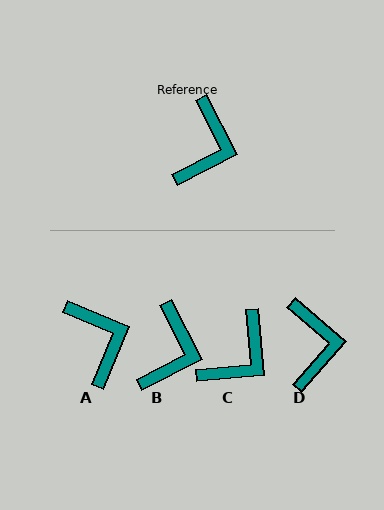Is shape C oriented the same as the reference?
No, it is off by about 22 degrees.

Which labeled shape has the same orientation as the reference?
B.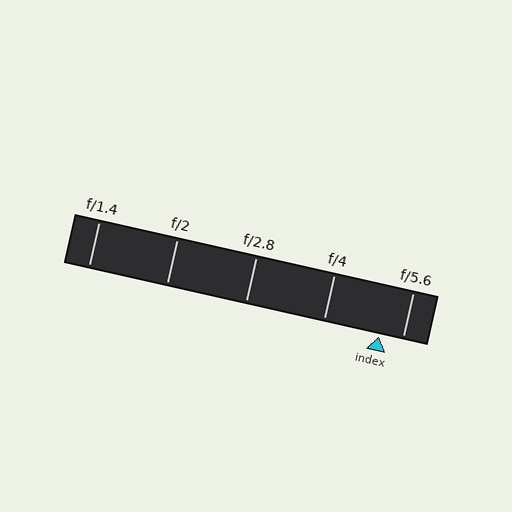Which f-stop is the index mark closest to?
The index mark is closest to f/5.6.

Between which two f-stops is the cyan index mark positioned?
The index mark is between f/4 and f/5.6.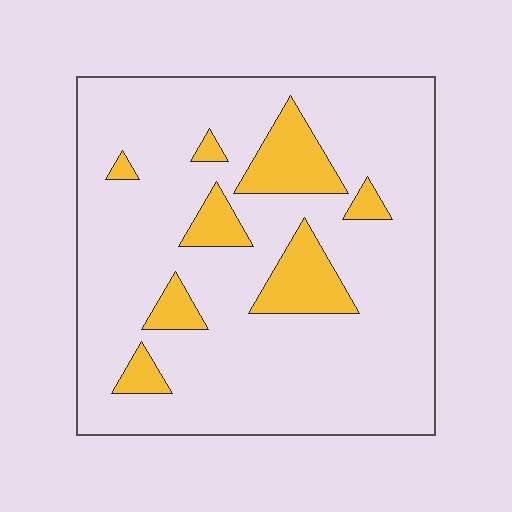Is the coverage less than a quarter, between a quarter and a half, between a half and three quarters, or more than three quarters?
Less than a quarter.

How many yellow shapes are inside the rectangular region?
8.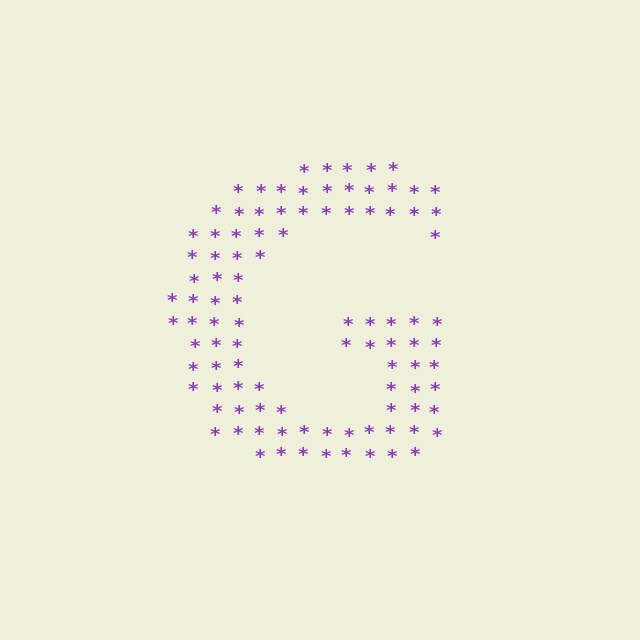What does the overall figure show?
The overall figure shows the letter G.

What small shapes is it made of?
It is made of small asterisks.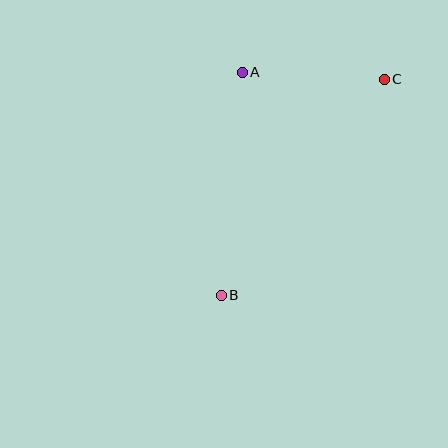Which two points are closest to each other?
Points A and C are closest to each other.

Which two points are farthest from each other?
Points B and C are farthest from each other.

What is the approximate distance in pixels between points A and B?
The distance between A and B is approximately 224 pixels.